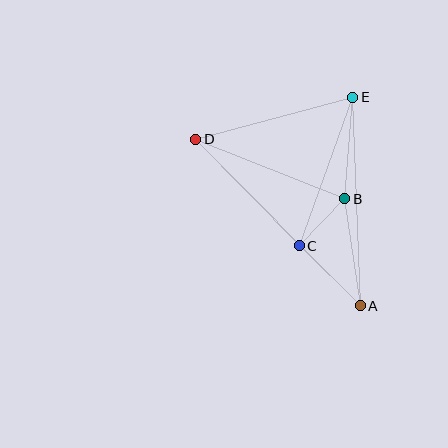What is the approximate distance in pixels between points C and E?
The distance between C and E is approximately 158 pixels.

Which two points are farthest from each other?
Points A and D are farthest from each other.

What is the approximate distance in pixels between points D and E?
The distance between D and E is approximately 163 pixels.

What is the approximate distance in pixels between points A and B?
The distance between A and B is approximately 108 pixels.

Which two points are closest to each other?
Points B and C are closest to each other.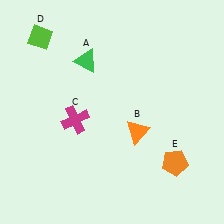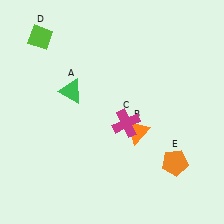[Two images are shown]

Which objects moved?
The objects that moved are: the green triangle (A), the magenta cross (C).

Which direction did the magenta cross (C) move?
The magenta cross (C) moved right.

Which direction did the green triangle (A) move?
The green triangle (A) moved down.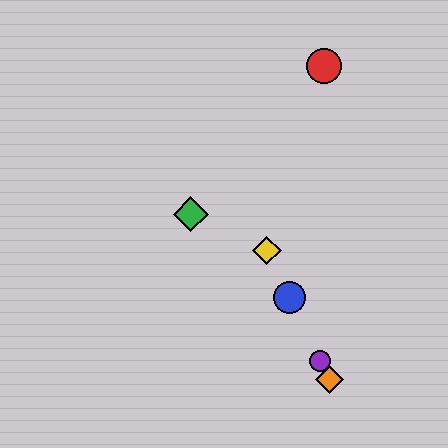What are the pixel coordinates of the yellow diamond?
The yellow diamond is at (267, 250).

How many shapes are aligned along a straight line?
4 shapes (the blue circle, the yellow diamond, the purple circle, the orange diamond) are aligned along a straight line.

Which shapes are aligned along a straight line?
The blue circle, the yellow diamond, the purple circle, the orange diamond are aligned along a straight line.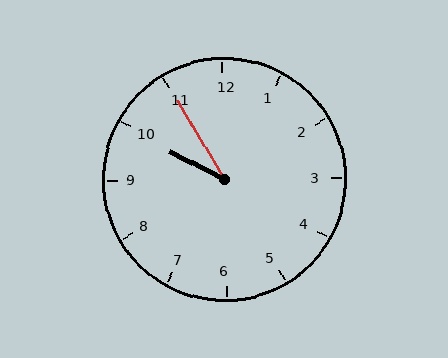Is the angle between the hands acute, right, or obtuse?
It is acute.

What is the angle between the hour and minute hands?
Approximately 32 degrees.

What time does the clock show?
9:55.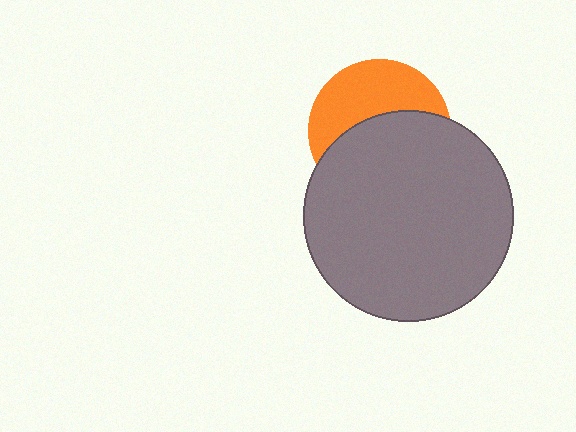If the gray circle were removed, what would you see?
You would see the complete orange circle.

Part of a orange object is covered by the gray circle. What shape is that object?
It is a circle.